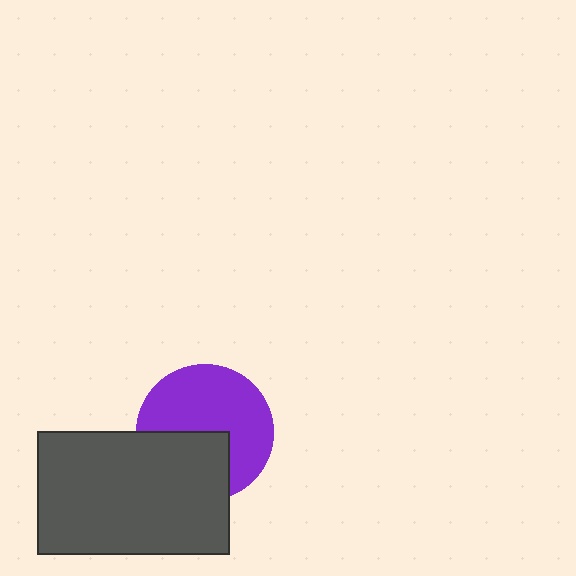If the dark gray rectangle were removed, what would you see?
You would see the complete purple circle.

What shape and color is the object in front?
The object in front is a dark gray rectangle.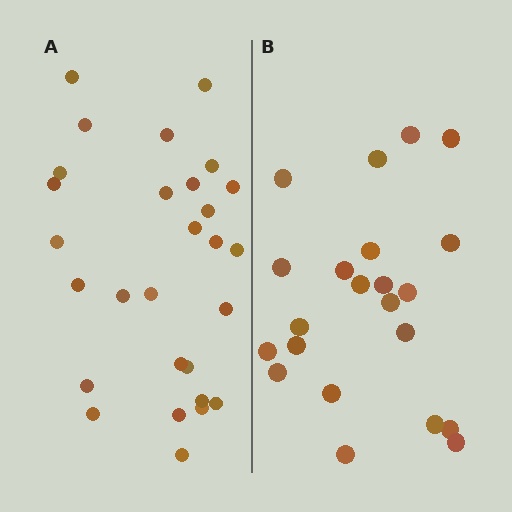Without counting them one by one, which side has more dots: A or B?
Region A (the left region) has more dots.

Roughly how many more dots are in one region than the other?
Region A has about 6 more dots than region B.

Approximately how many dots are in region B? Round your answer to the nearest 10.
About 20 dots. (The exact count is 22, which rounds to 20.)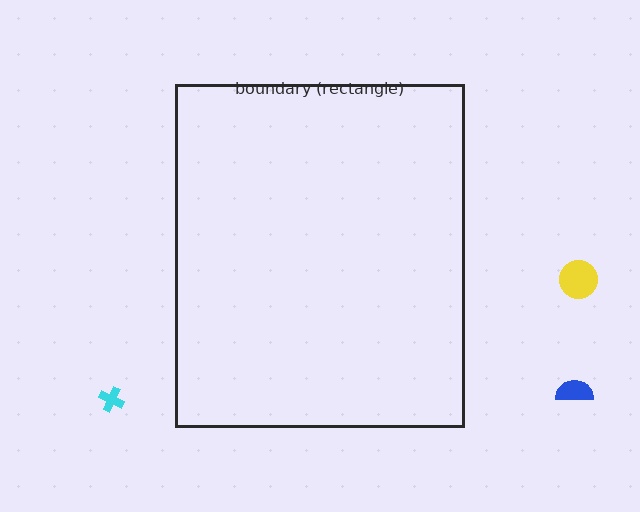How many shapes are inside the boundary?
0 inside, 3 outside.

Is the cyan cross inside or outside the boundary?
Outside.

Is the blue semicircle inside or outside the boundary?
Outside.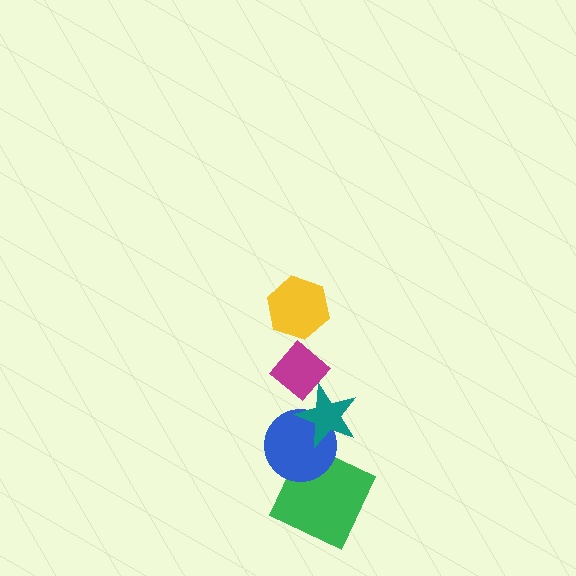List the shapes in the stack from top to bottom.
From top to bottom: the yellow hexagon, the magenta diamond, the teal star, the blue circle, the green square.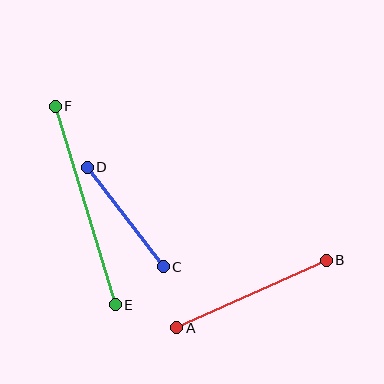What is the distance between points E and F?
The distance is approximately 207 pixels.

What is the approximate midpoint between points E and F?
The midpoint is at approximately (85, 206) pixels.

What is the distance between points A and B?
The distance is approximately 164 pixels.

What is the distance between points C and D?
The distance is approximately 125 pixels.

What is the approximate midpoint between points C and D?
The midpoint is at approximately (125, 217) pixels.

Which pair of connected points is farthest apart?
Points E and F are farthest apart.